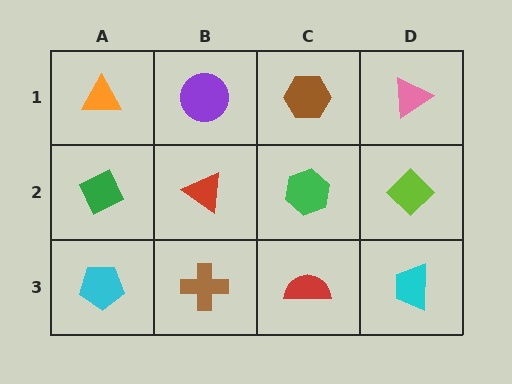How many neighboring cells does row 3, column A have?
2.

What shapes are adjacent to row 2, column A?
An orange triangle (row 1, column A), a cyan pentagon (row 3, column A), a red triangle (row 2, column B).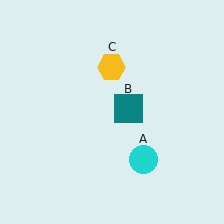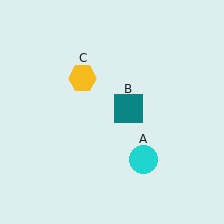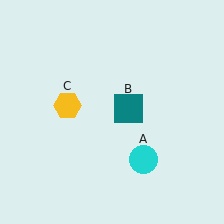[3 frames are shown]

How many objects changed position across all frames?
1 object changed position: yellow hexagon (object C).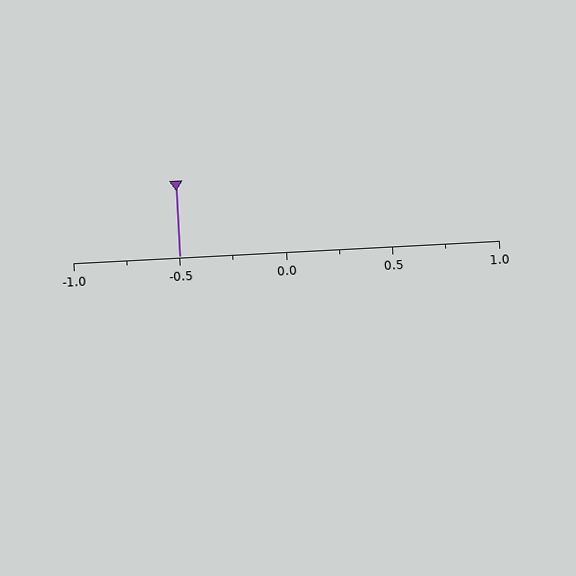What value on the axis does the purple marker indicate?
The marker indicates approximately -0.5.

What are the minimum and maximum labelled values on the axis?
The axis runs from -1.0 to 1.0.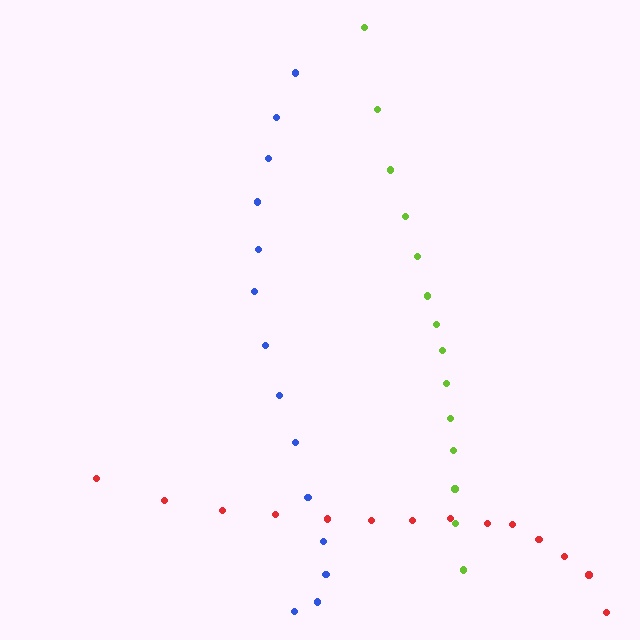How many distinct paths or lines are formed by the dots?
There are 3 distinct paths.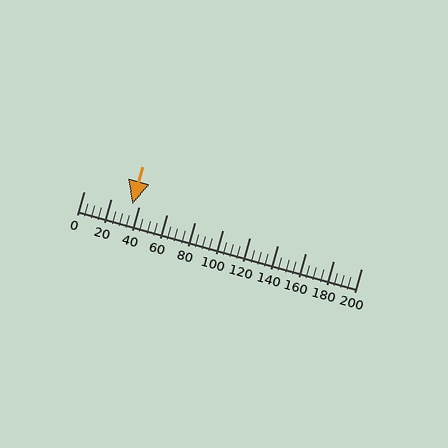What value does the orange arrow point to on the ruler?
The orange arrow points to approximately 35.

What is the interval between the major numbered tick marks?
The major tick marks are spaced 20 units apart.